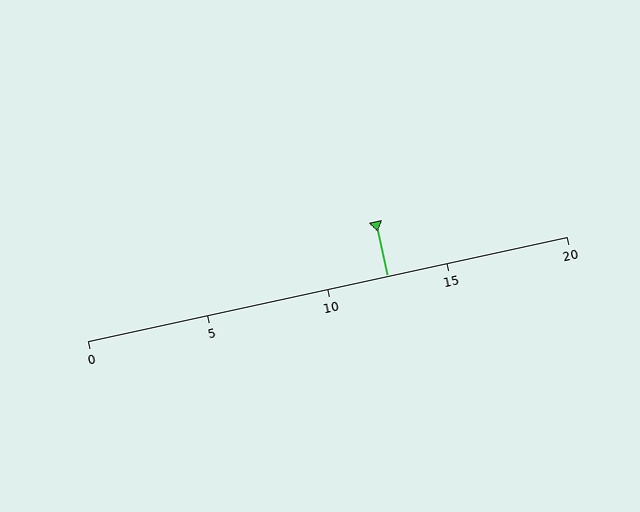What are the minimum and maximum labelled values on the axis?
The axis runs from 0 to 20.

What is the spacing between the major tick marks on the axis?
The major ticks are spaced 5 apart.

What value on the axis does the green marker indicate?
The marker indicates approximately 12.5.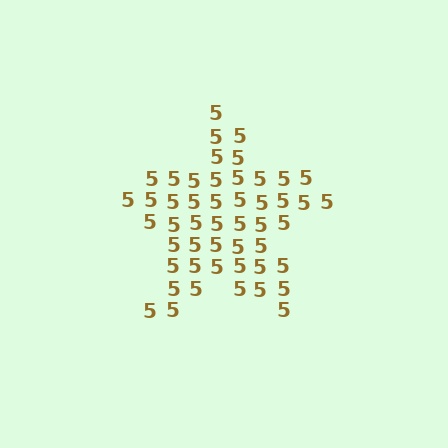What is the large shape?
The large shape is a star.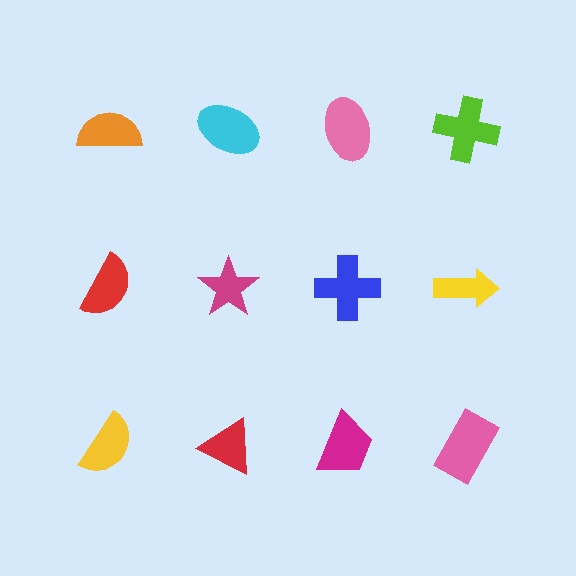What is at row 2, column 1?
A red semicircle.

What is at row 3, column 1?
A yellow semicircle.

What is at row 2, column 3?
A blue cross.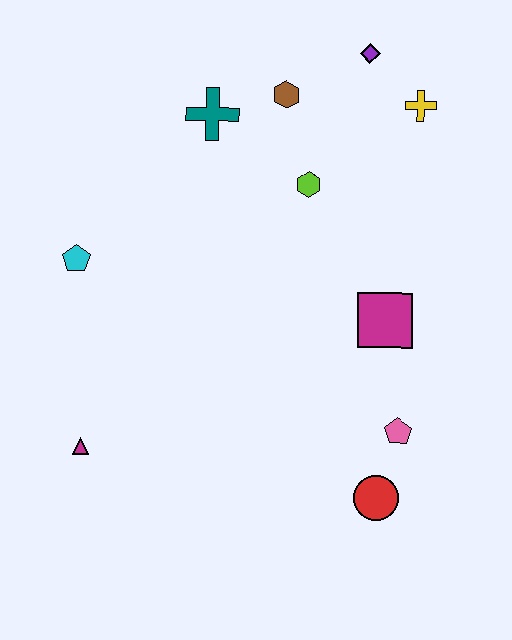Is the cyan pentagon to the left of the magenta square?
Yes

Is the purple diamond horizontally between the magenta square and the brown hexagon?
Yes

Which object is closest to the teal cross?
The brown hexagon is closest to the teal cross.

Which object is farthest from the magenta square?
The magenta triangle is farthest from the magenta square.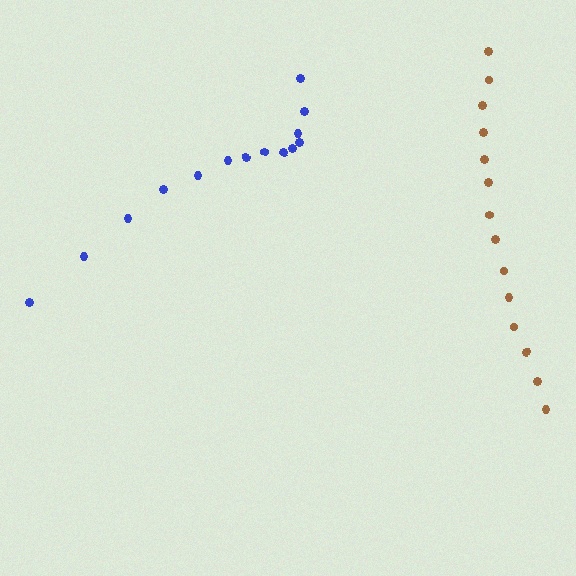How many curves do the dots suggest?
There are 2 distinct paths.